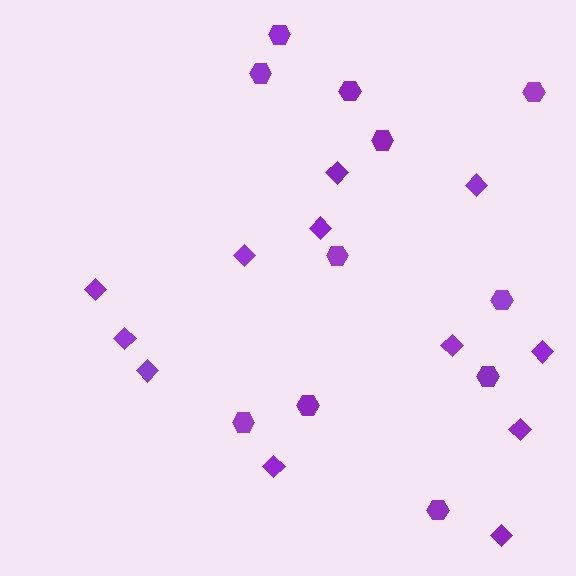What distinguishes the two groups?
There are 2 groups: one group of hexagons (11) and one group of diamonds (12).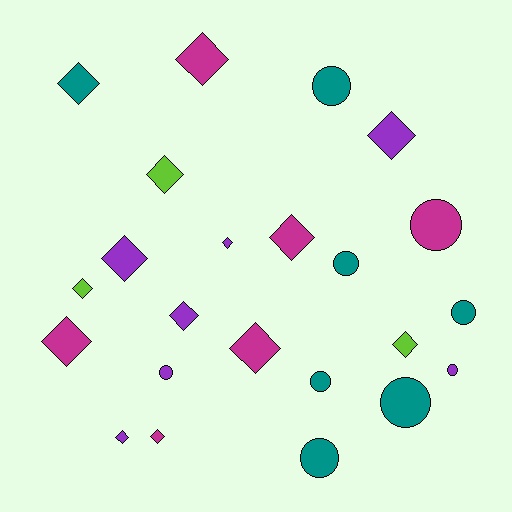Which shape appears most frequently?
Diamond, with 14 objects.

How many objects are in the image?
There are 23 objects.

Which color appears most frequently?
Purple, with 7 objects.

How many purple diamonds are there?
There are 5 purple diamonds.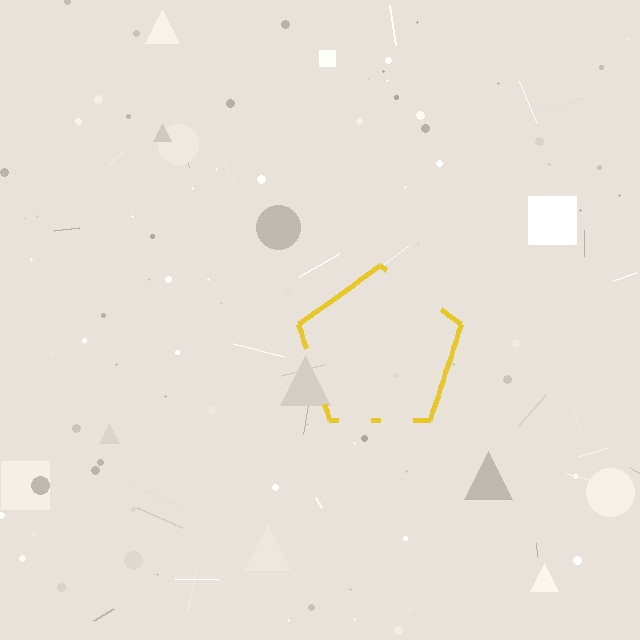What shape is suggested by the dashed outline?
The dashed outline suggests a pentagon.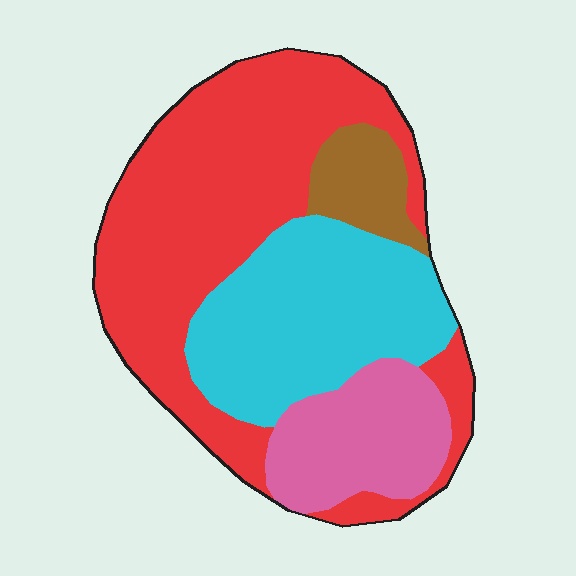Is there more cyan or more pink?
Cyan.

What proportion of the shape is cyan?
Cyan takes up between a quarter and a half of the shape.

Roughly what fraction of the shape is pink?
Pink takes up about one sixth (1/6) of the shape.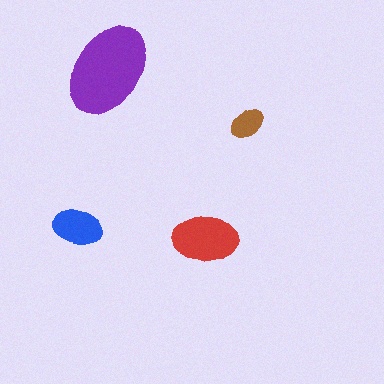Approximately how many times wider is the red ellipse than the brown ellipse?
About 2 times wider.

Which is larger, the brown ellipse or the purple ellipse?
The purple one.